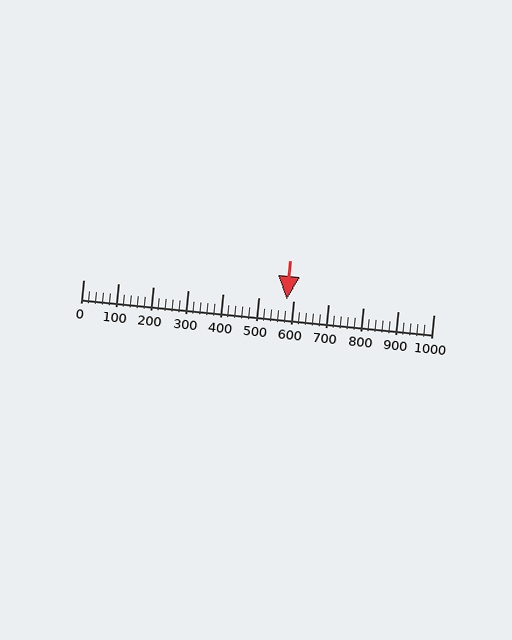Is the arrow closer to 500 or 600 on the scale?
The arrow is closer to 600.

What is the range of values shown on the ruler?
The ruler shows values from 0 to 1000.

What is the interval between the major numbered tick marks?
The major tick marks are spaced 100 units apart.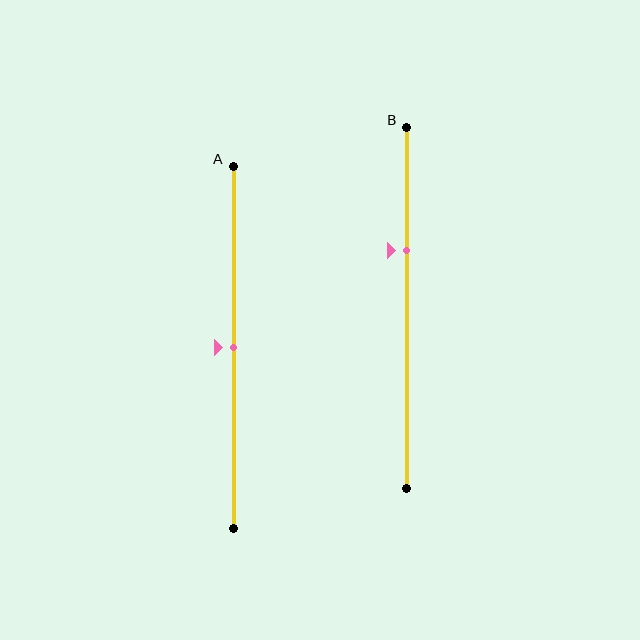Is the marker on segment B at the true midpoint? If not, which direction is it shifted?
No, the marker on segment B is shifted upward by about 16% of the segment length.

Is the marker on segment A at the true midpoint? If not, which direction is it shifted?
Yes, the marker on segment A is at the true midpoint.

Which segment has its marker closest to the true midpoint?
Segment A has its marker closest to the true midpoint.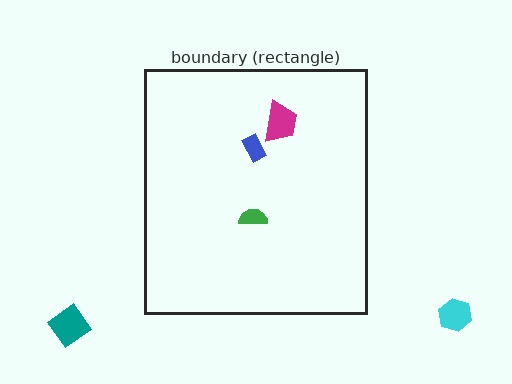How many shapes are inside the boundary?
3 inside, 2 outside.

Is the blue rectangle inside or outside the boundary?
Inside.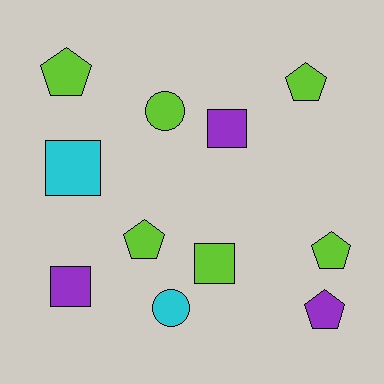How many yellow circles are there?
There are no yellow circles.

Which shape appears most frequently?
Pentagon, with 5 objects.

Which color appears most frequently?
Lime, with 6 objects.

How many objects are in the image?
There are 11 objects.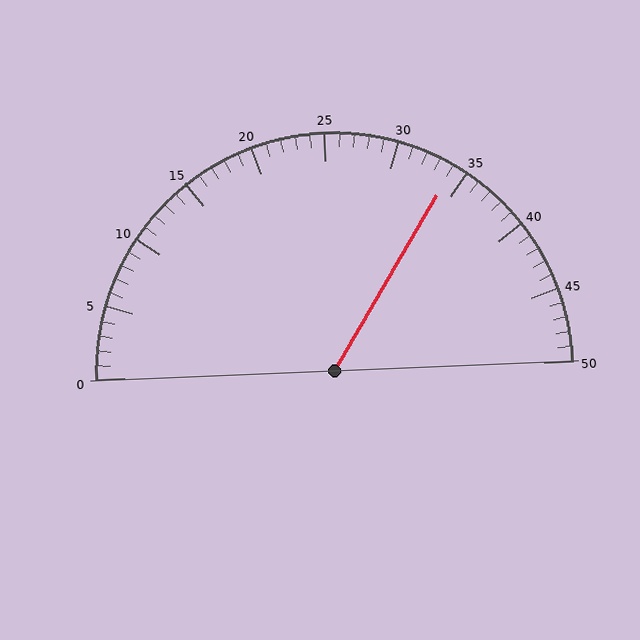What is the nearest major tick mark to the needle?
The nearest major tick mark is 35.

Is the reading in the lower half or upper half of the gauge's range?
The reading is in the upper half of the range (0 to 50).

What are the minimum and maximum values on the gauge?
The gauge ranges from 0 to 50.